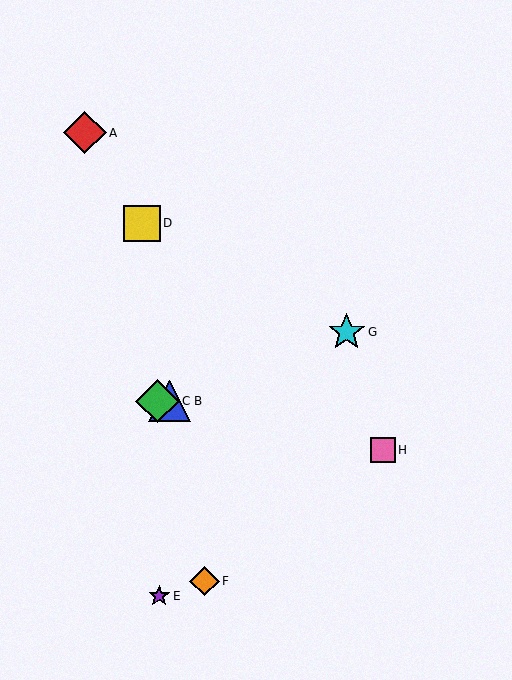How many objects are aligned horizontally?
2 objects (B, C) are aligned horizontally.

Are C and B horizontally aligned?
Yes, both are at y≈401.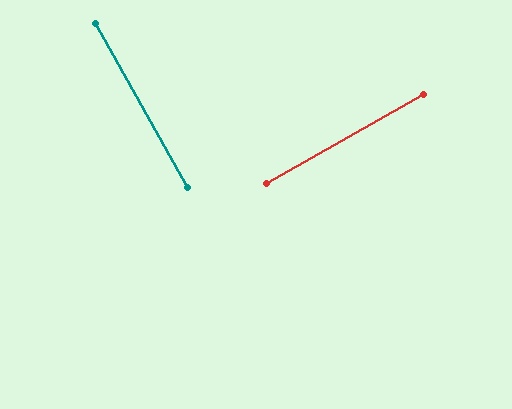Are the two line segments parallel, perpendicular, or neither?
Perpendicular — they meet at approximately 90°.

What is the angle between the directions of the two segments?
Approximately 90 degrees.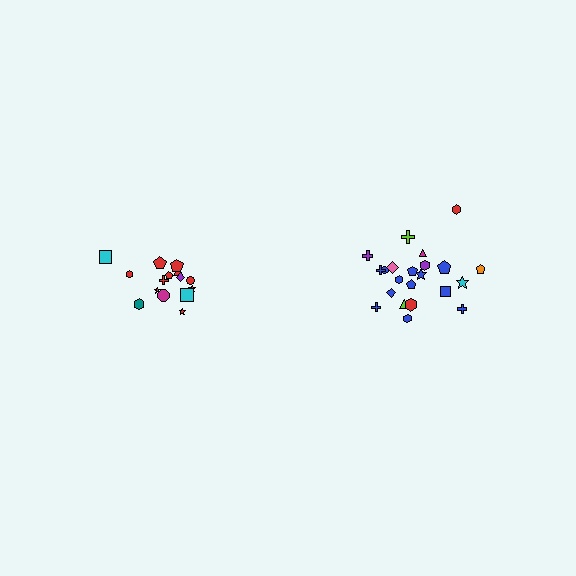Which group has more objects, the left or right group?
The right group.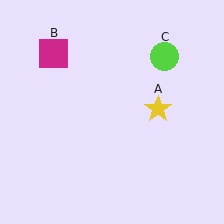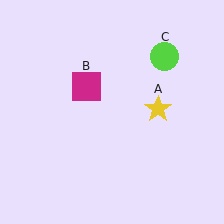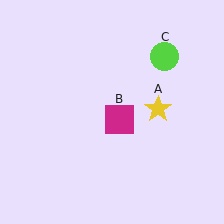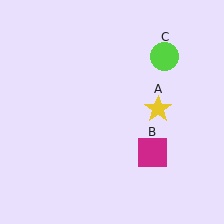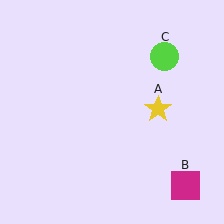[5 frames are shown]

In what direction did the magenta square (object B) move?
The magenta square (object B) moved down and to the right.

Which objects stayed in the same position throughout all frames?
Yellow star (object A) and lime circle (object C) remained stationary.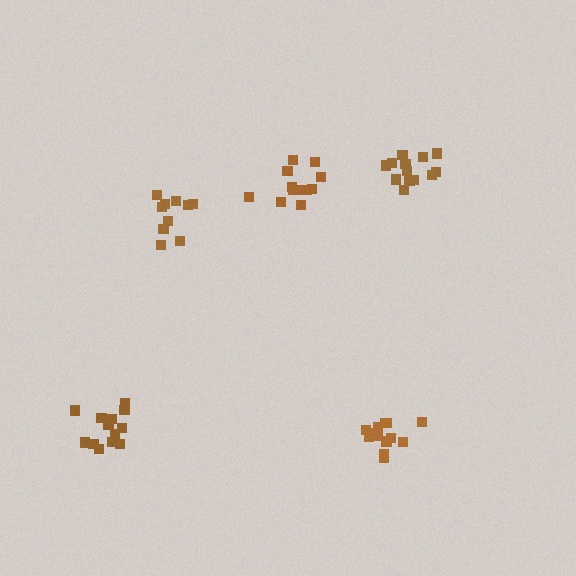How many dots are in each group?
Group 1: 14 dots, Group 2: 10 dots, Group 3: 12 dots, Group 4: 13 dots, Group 5: 13 dots (62 total).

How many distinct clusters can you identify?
There are 5 distinct clusters.